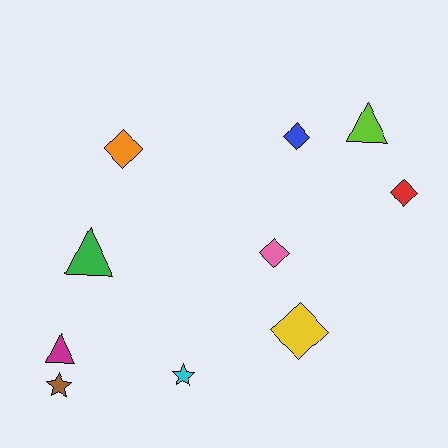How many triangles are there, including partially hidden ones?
There are 3 triangles.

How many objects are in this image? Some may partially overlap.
There are 10 objects.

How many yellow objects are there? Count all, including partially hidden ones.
There is 1 yellow object.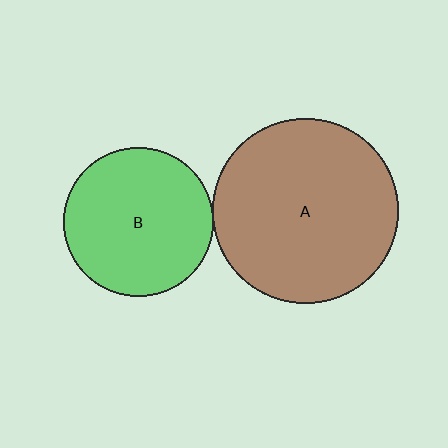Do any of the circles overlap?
No, none of the circles overlap.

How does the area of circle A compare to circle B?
Approximately 1.5 times.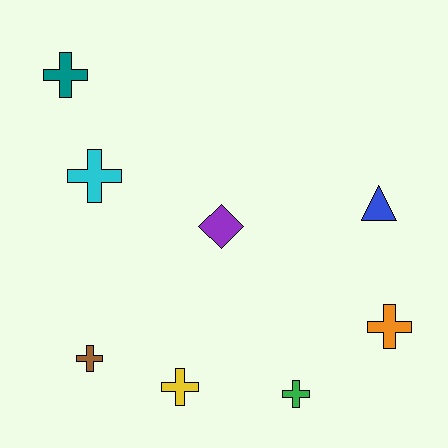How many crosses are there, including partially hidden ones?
There are 6 crosses.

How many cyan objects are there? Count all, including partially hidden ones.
There is 1 cyan object.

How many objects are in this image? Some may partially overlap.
There are 8 objects.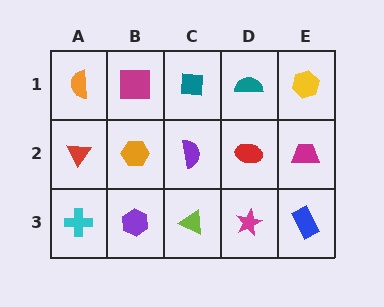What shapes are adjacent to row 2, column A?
An orange semicircle (row 1, column A), a cyan cross (row 3, column A), an orange hexagon (row 2, column B).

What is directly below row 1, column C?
A purple semicircle.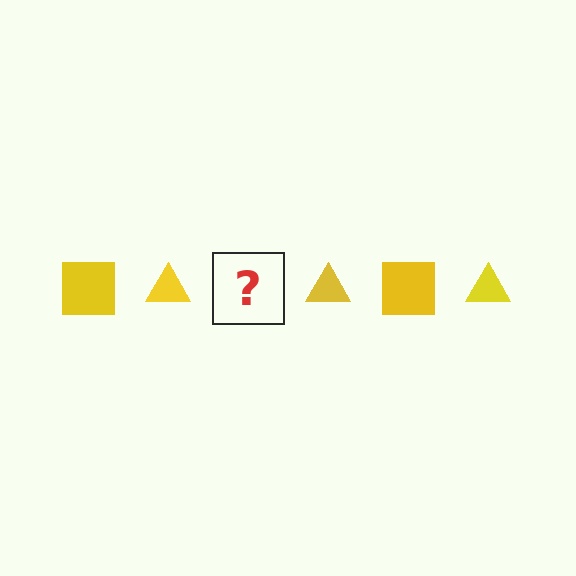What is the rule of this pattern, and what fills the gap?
The rule is that the pattern cycles through square, triangle shapes in yellow. The gap should be filled with a yellow square.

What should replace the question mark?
The question mark should be replaced with a yellow square.